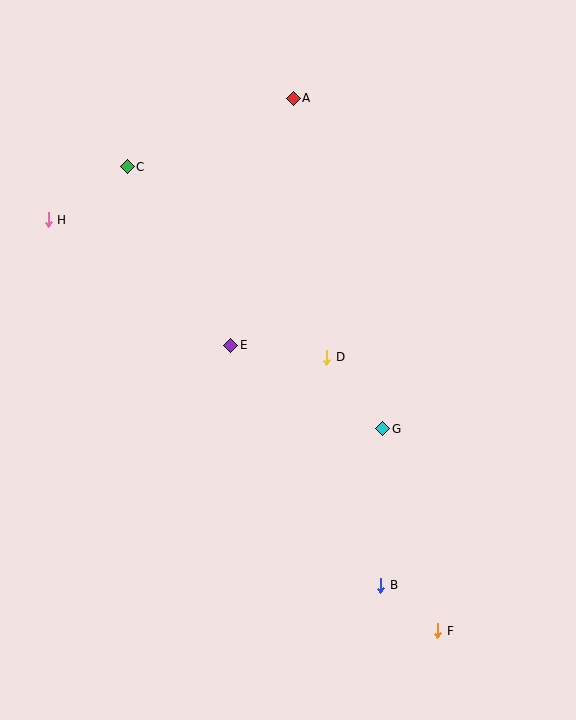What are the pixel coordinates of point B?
Point B is at (381, 585).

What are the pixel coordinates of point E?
Point E is at (231, 345).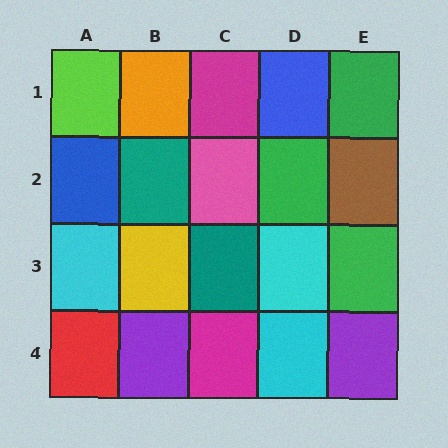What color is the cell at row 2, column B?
Teal.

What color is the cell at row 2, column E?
Brown.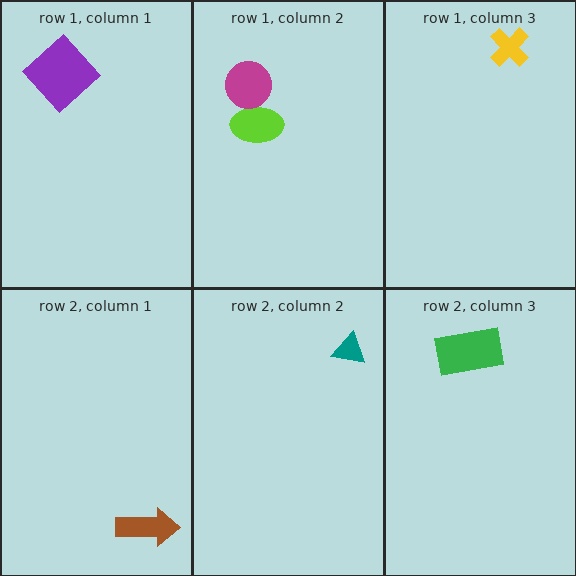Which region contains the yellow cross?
The row 1, column 3 region.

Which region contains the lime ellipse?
The row 1, column 2 region.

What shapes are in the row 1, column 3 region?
The yellow cross.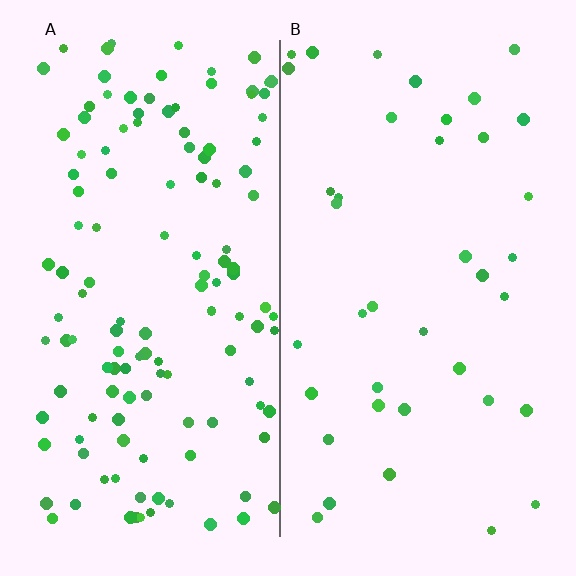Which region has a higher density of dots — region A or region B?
A (the left).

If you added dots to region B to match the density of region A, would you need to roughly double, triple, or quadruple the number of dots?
Approximately triple.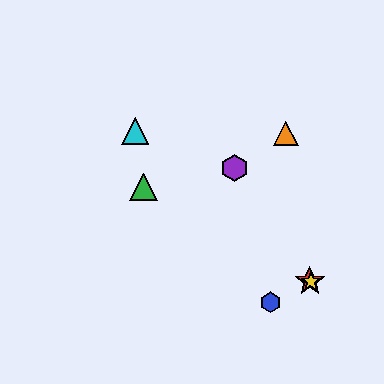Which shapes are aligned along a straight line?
The red star, the green triangle, the yellow star are aligned along a straight line.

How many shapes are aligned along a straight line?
3 shapes (the red star, the green triangle, the yellow star) are aligned along a straight line.